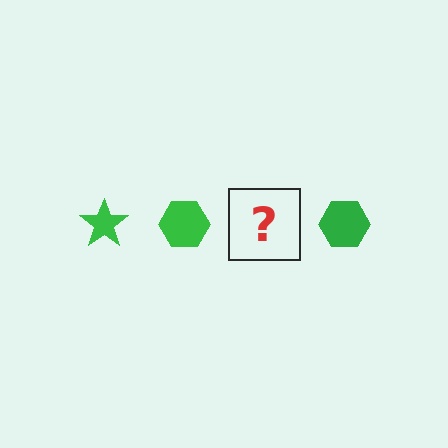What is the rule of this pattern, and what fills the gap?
The rule is that the pattern cycles through star, hexagon shapes in green. The gap should be filled with a green star.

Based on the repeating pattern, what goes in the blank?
The blank should be a green star.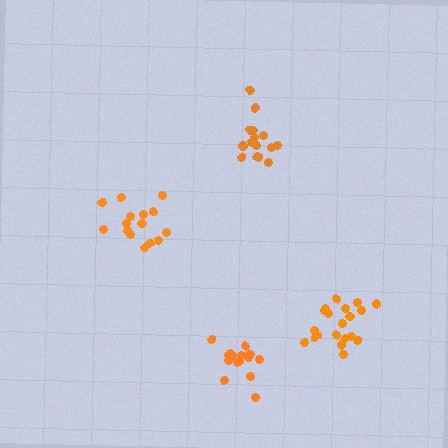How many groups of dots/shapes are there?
There are 4 groups.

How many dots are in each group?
Group 1: 15 dots, Group 2: 20 dots, Group 3: 16 dots, Group 4: 15 dots (66 total).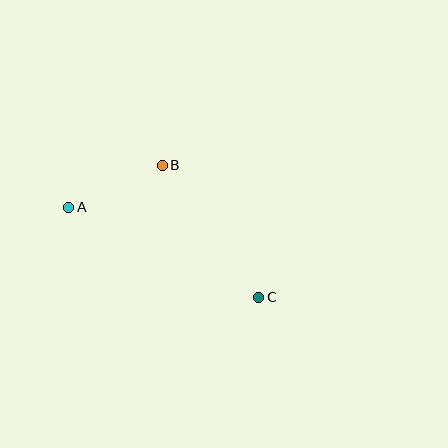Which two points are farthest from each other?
Points A and C are farthest from each other.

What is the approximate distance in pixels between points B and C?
The distance between B and C is approximately 164 pixels.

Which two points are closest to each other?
Points A and B are closest to each other.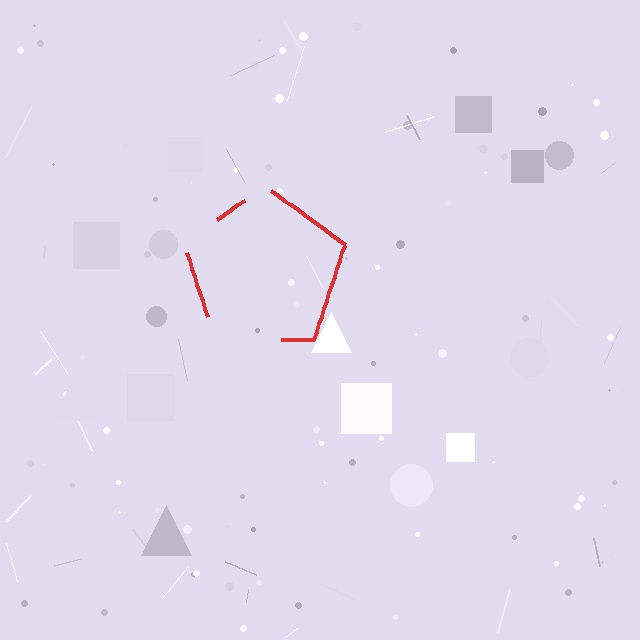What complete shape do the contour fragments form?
The contour fragments form a pentagon.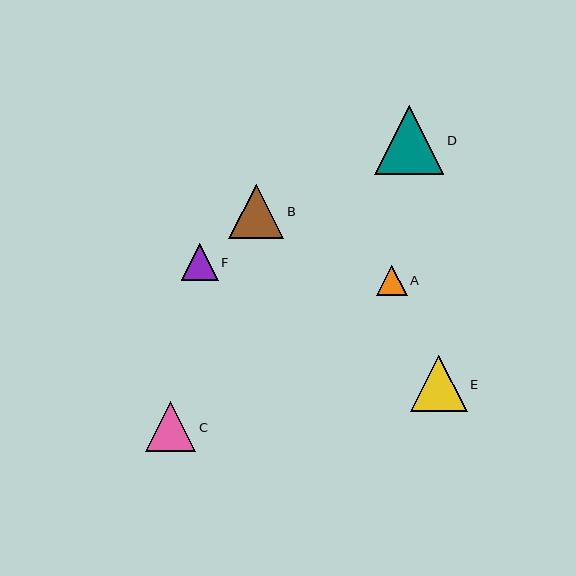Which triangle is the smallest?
Triangle A is the smallest with a size of approximately 31 pixels.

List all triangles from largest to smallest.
From largest to smallest: D, E, B, C, F, A.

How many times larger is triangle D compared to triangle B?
Triangle D is approximately 1.3 times the size of triangle B.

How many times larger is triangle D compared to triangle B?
Triangle D is approximately 1.3 times the size of triangle B.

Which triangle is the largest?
Triangle D is the largest with a size of approximately 69 pixels.